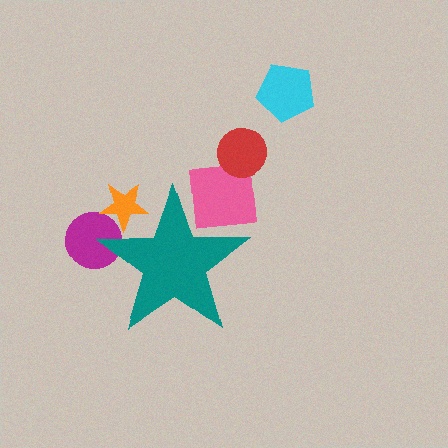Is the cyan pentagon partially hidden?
No, the cyan pentagon is fully visible.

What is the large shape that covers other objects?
A teal star.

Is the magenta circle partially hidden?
Yes, the magenta circle is partially hidden behind the teal star.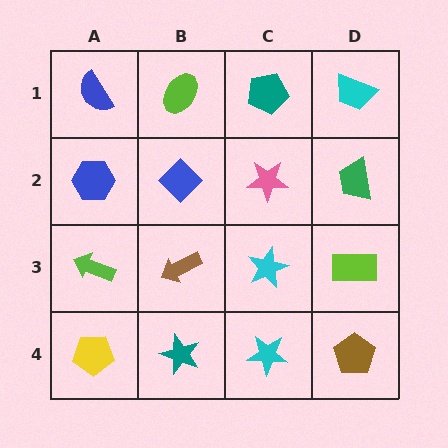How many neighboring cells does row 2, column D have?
3.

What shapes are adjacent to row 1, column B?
A blue diamond (row 2, column B), a blue semicircle (row 1, column A), a teal pentagon (row 1, column C).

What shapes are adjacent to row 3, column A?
A blue hexagon (row 2, column A), a yellow pentagon (row 4, column A), a brown arrow (row 3, column B).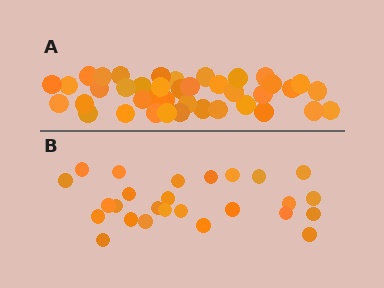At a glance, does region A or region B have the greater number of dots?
Region A (the top region) has more dots.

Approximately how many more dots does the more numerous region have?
Region A has approximately 15 more dots than region B.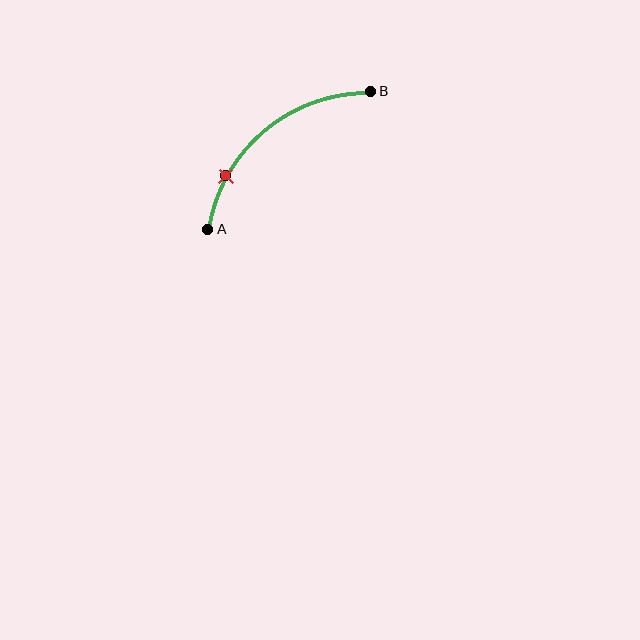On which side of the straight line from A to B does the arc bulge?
The arc bulges above and to the left of the straight line connecting A and B.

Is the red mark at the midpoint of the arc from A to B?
No. The red mark lies on the arc but is closer to endpoint A. The arc midpoint would be at the point on the curve equidistant along the arc from both A and B.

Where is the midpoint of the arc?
The arc midpoint is the point on the curve farthest from the straight line joining A and B. It sits above and to the left of that line.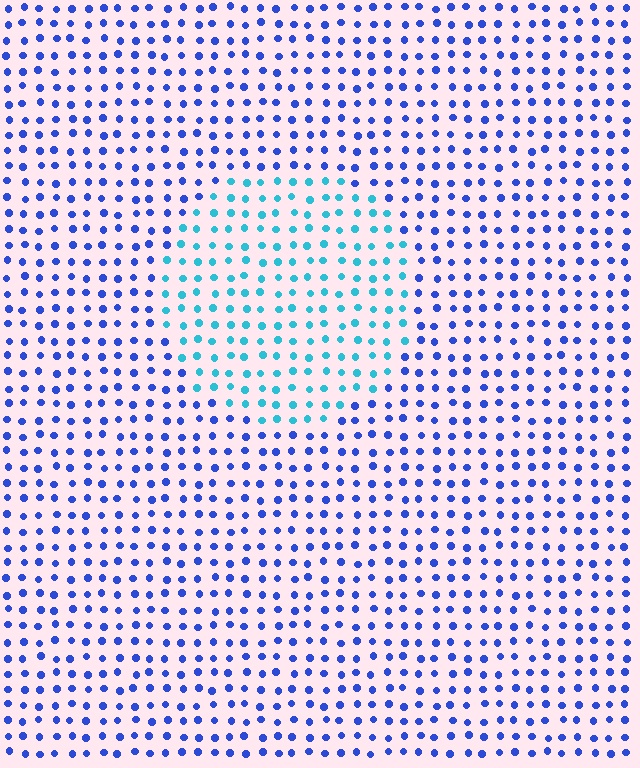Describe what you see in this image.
The image is filled with small blue elements in a uniform arrangement. A circle-shaped region is visible where the elements are tinted to a slightly different hue, forming a subtle color boundary.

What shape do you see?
I see a circle.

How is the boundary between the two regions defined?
The boundary is defined purely by a slight shift in hue (about 42 degrees). Spacing, size, and orientation are identical on both sides.